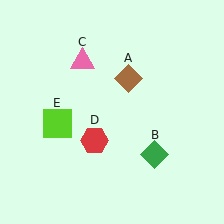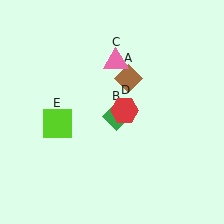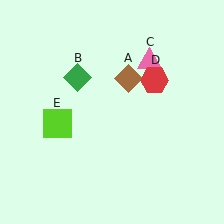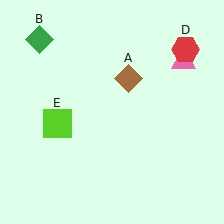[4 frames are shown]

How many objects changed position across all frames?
3 objects changed position: green diamond (object B), pink triangle (object C), red hexagon (object D).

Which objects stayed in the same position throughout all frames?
Brown diamond (object A) and lime square (object E) remained stationary.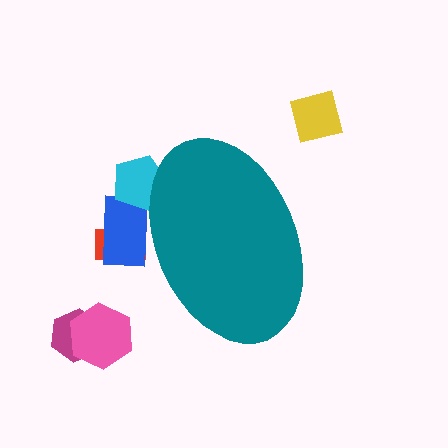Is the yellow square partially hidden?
No, the yellow square is fully visible.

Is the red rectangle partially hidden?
Yes, the red rectangle is partially hidden behind the teal ellipse.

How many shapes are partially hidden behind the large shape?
3 shapes are partially hidden.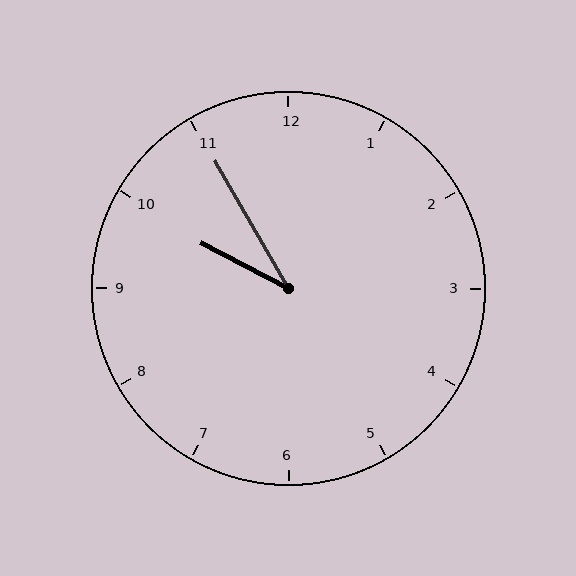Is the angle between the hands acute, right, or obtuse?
It is acute.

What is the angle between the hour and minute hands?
Approximately 32 degrees.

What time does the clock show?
9:55.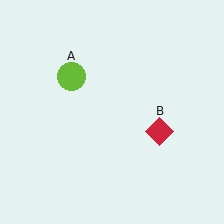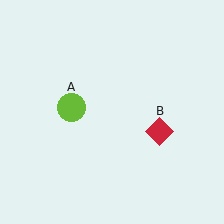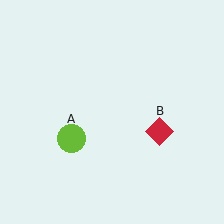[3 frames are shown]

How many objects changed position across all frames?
1 object changed position: lime circle (object A).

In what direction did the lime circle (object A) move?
The lime circle (object A) moved down.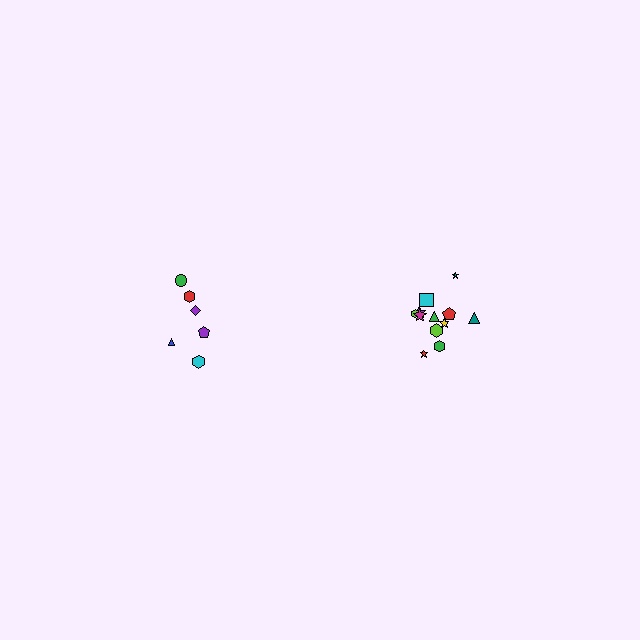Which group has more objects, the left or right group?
The right group.